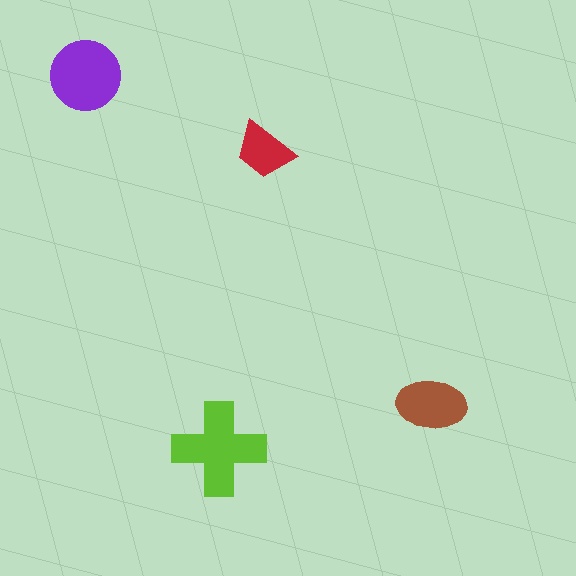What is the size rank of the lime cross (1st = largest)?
1st.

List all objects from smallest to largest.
The red trapezoid, the brown ellipse, the purple circle, the lime cross.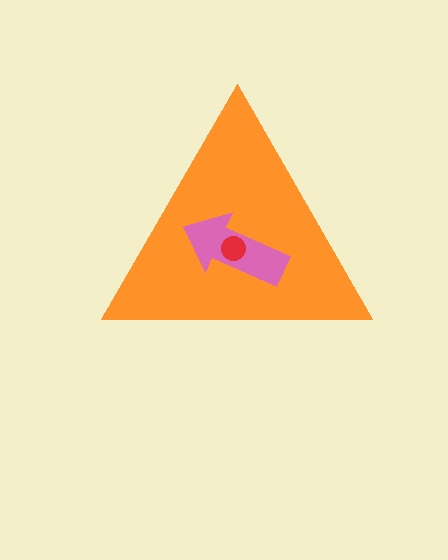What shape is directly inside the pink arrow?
The red circle.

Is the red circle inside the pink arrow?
Yes.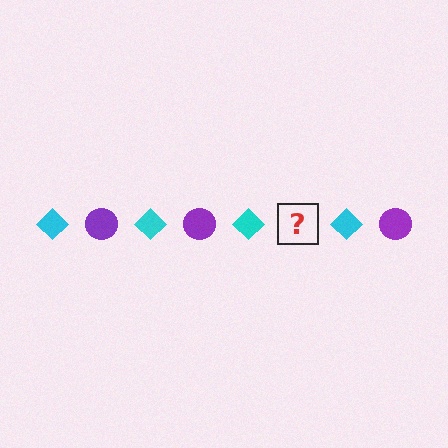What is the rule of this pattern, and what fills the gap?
The rule is that the pattern alternates between cyan diamond and purple circle. The gap should be filled with a purple circle.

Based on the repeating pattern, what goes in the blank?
The blank should be a purple circle.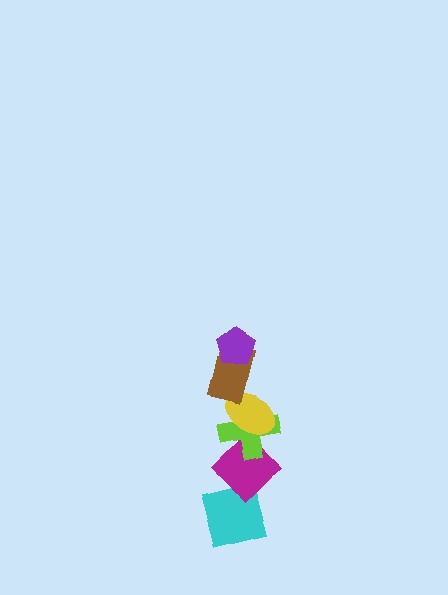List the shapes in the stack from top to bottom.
From top to bottom: the purple pentagon, the brown rectangle, the yellow ellipse, the lime cross, the magenta diamond, the cyan square.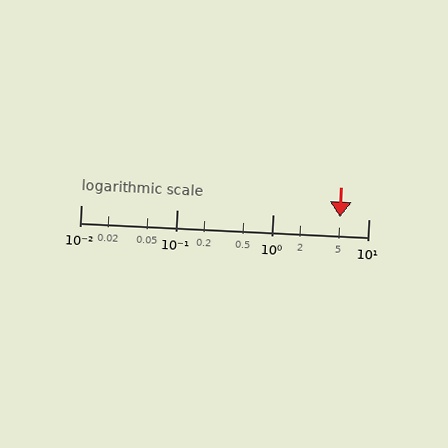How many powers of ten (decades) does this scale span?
The scale spans 3 decades, from 0.01 to 10.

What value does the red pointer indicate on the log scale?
The pointer indicates approximately 5.1.